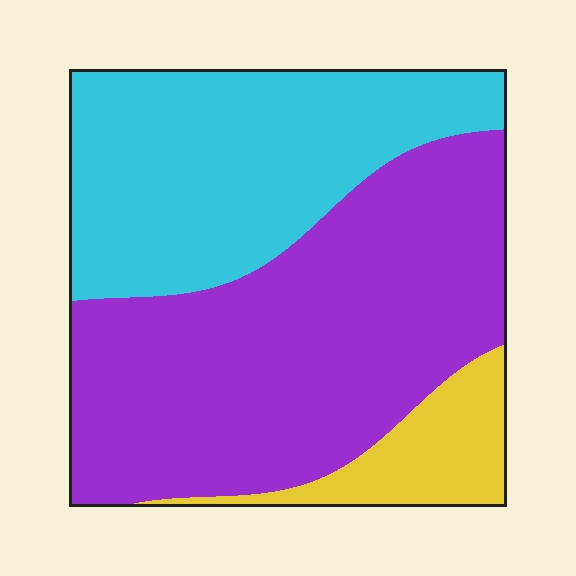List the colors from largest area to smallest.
From largest to smallest: purple, cyan, yellow.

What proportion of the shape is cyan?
Cyan covers around 35% of the shape.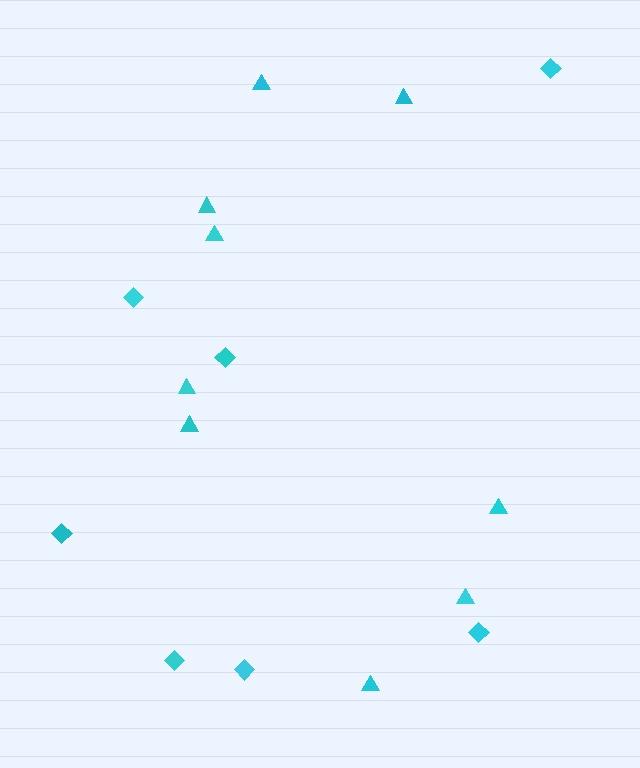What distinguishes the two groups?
There are 2 groups: one group of triangles (9) and one group of diamonds (7).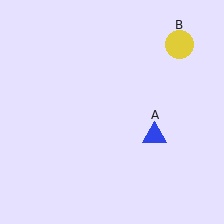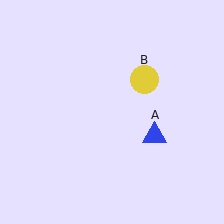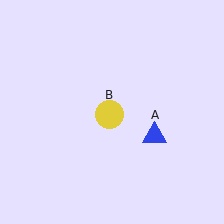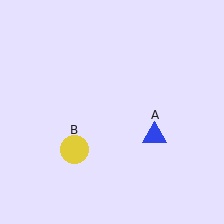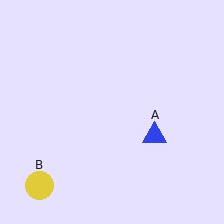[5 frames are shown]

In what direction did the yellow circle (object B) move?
The yellow circle (object B) moved down and to the left.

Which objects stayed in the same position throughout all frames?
Blue triangle (object A) remained stationary.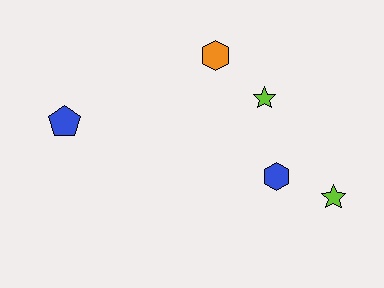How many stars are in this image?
There are 2 stars.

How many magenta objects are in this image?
There are no magenta objects.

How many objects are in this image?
There are 5 objects.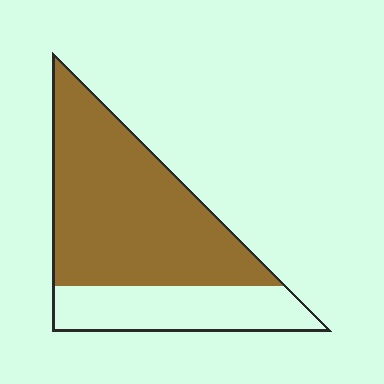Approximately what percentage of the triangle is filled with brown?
Approximately 70%.